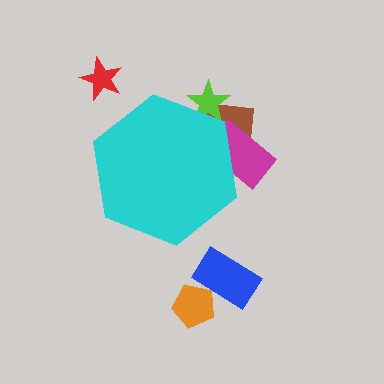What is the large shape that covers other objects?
A cyan hexagon.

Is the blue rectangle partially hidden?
No, the blue rectangle is fully visible.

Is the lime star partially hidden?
Yes, the lime star is partially hidden behind the cyan hexagon.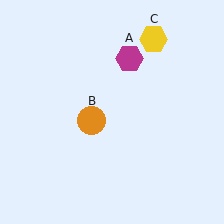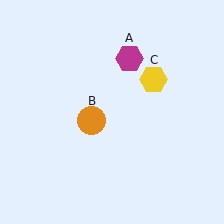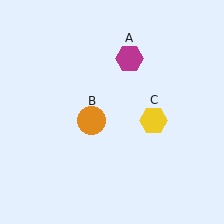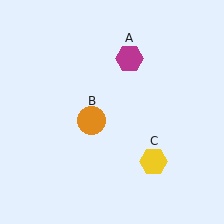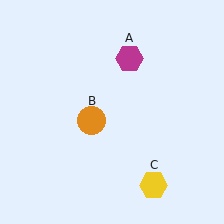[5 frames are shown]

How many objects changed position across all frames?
1 object changed position: yellow hexagon (object C).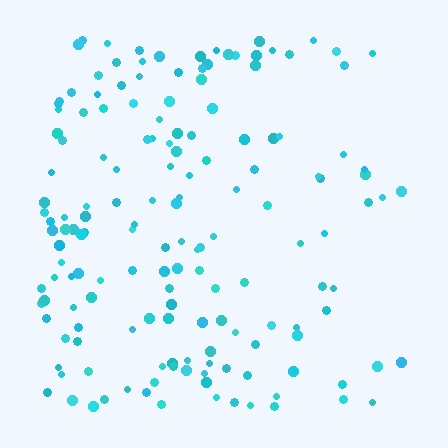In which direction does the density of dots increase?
From right to left, with the left side densest.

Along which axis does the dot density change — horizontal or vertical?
Horizontal.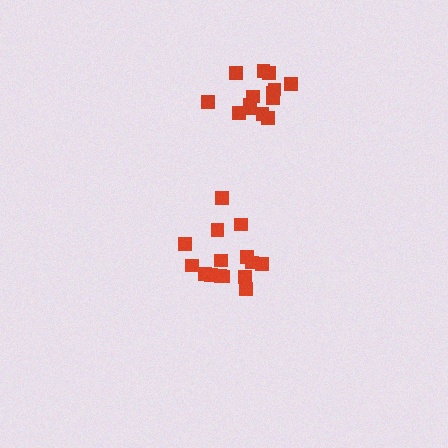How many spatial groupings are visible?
There are 2 spatial groupings.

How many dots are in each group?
Group 1: 15 dots, Group 2: 15 dots (30 total).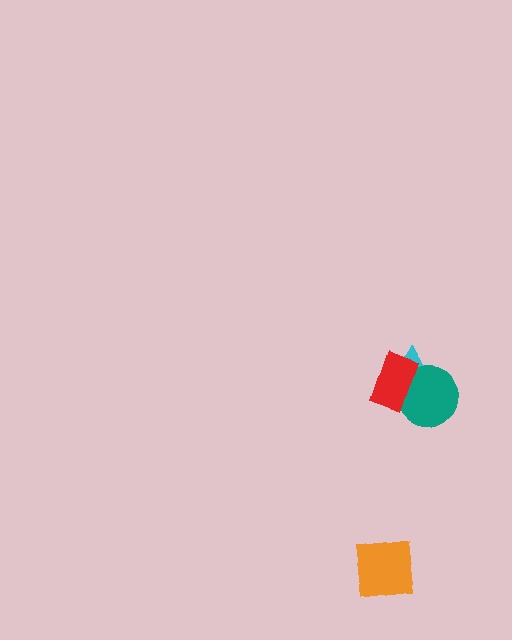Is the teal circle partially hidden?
Yes, it is partially covered by another shape.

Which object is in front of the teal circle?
The red rectangle is in front of the teal circle.